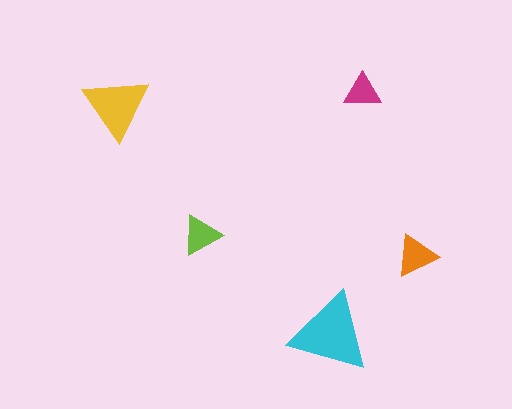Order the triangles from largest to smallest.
the cyan one, the yellow one, the orange one, the lime one, the magenta one.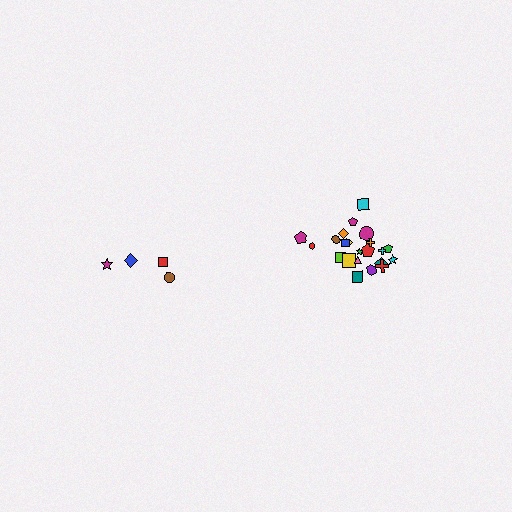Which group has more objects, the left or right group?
The right group.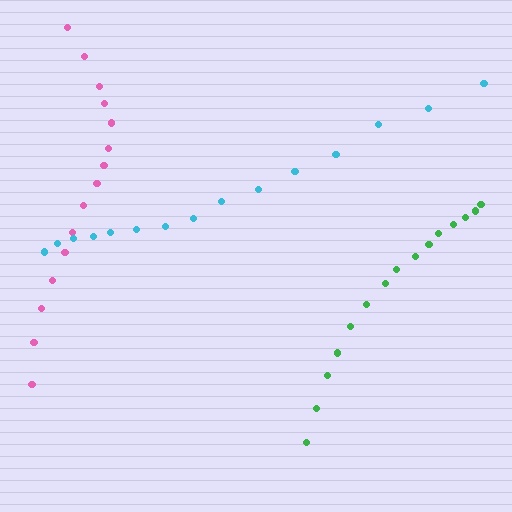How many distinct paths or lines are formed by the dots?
There are 3 distinct paths.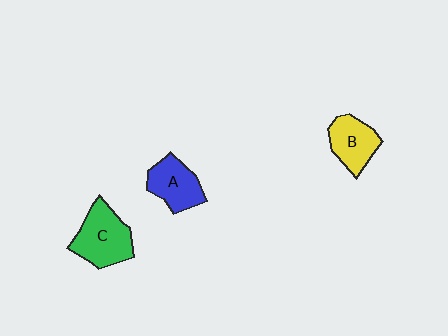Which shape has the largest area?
Shape C (green).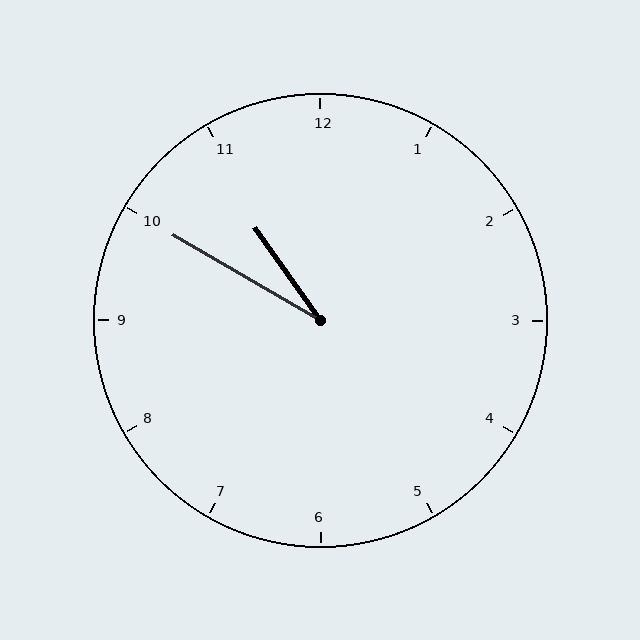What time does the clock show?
10:50.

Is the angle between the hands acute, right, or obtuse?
It is acute.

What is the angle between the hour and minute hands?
Approximately 25 degrees.